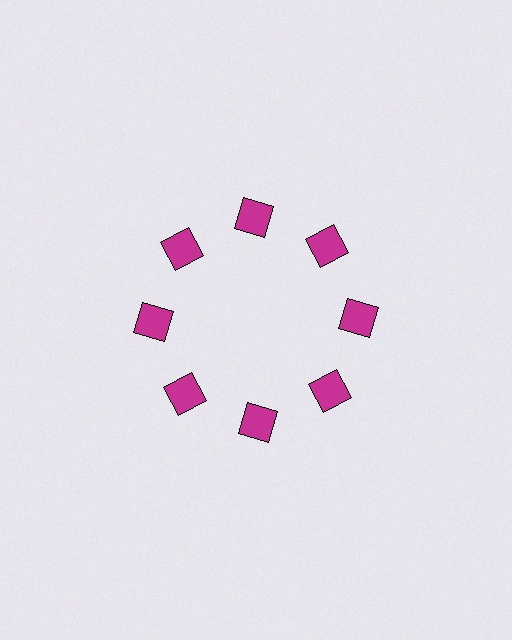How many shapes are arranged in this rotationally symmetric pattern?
There are 8 shapes, arranged in 8 groups of 1.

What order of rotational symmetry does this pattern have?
This pattern has 8-fold rotational symmetry.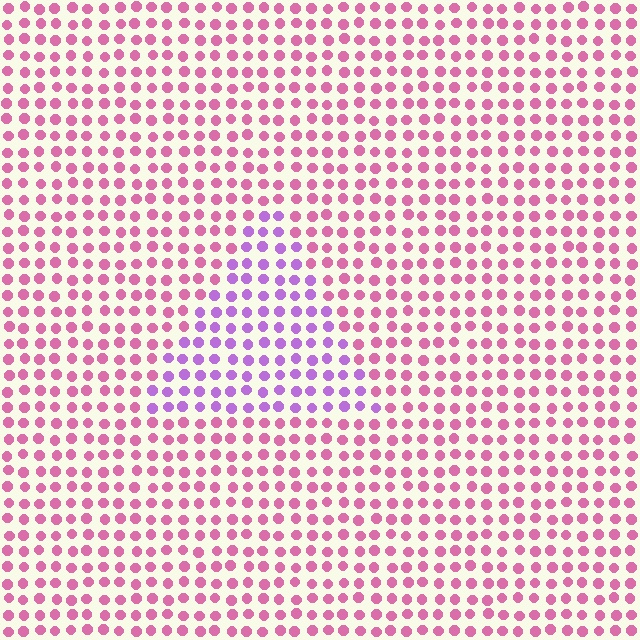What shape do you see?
I see a triangle.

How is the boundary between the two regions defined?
The boundary is defined purely by a slight shift in hue (about 45 degrees). Spacing, size, and orientation are identical on both sides.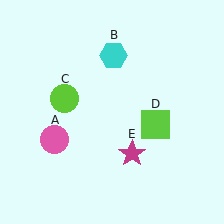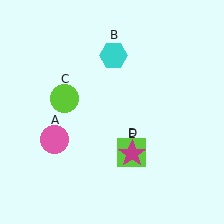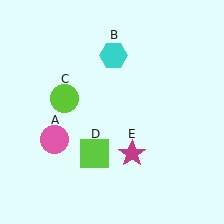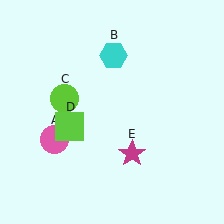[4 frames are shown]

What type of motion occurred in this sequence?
The lime square (object D) rotated clockwise around the center of the scene.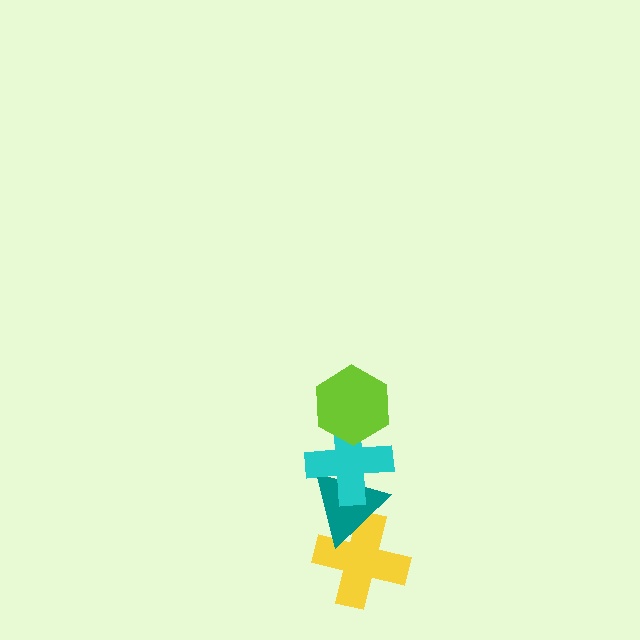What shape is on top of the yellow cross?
The teal triangle is on top of the yellow cross.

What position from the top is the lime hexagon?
The lime hexagon is 1st from the top.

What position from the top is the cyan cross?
The cyan cross is 2nd from the top.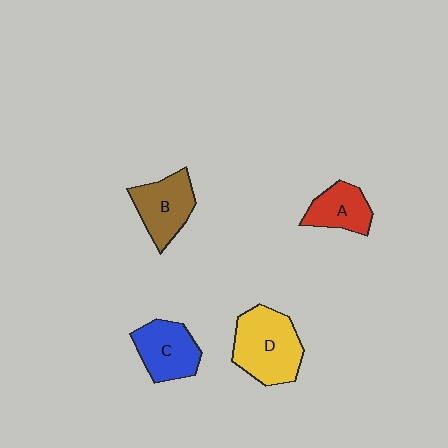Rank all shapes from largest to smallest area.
From largest to smallest: D (yellow), B (brown), C (blue), A (red).